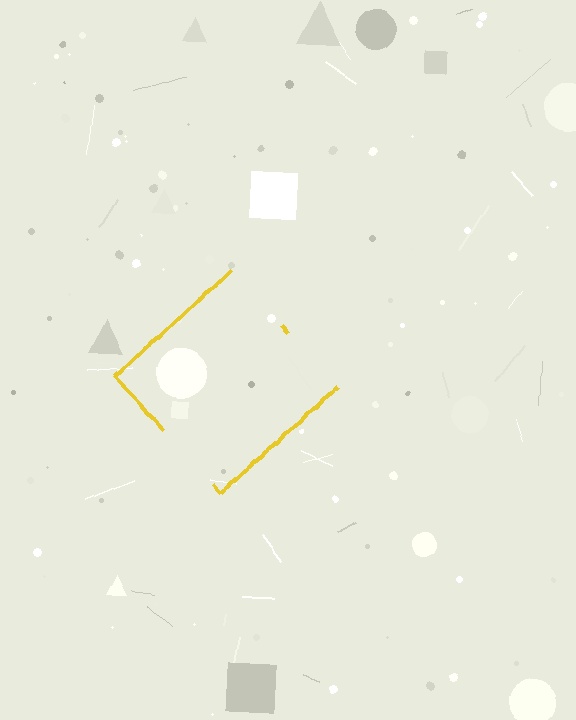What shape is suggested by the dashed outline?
The dashed outline suggests a diamond.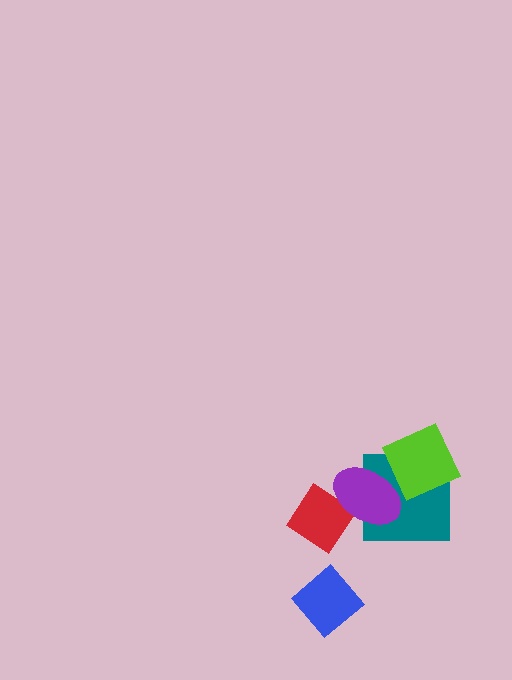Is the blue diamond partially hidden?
No, no other shape covers it.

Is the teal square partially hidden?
Yes, it is partially covered by another shape.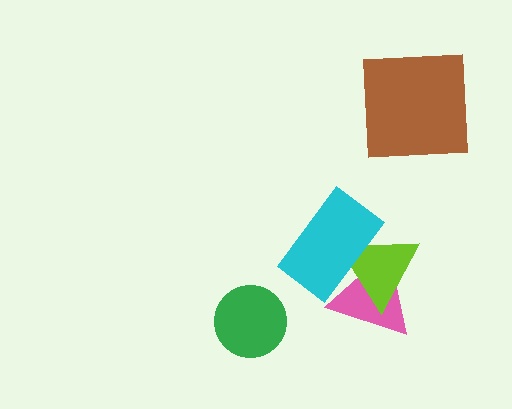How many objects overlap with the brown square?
0 objects overlap with the brown square.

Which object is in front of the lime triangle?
The cyan rectangle is in front of the lime triangle.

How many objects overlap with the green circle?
0 objects overlap with the green circle.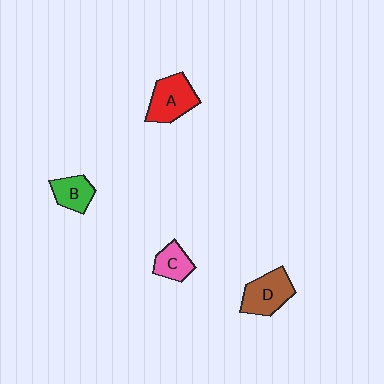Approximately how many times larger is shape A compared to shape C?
Approximately 1.6 times.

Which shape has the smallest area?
Shape C (pink).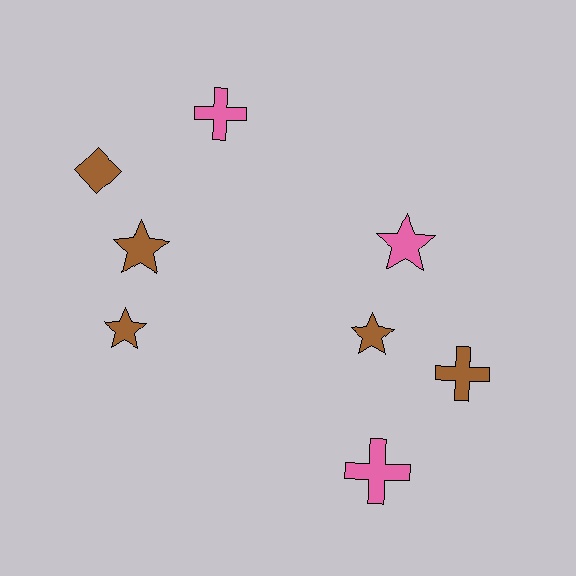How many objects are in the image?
There are 8 objects.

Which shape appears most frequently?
Star, with 4 objects.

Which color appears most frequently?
Brown, with 5 objects.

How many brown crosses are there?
There is 1 brown cross.